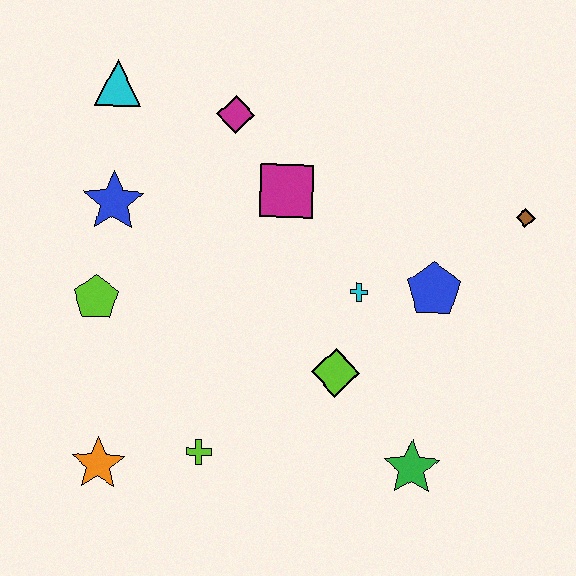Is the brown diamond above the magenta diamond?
No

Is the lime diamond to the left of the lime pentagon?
No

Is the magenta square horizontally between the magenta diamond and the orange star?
No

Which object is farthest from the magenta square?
The orange star is farthest from the magenta square.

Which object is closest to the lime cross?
The orange star is closest to the lime cross.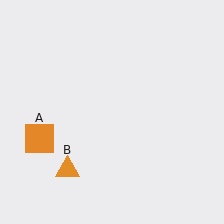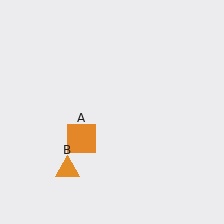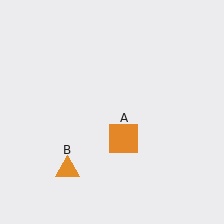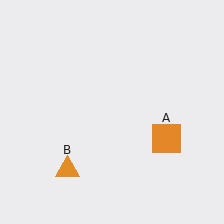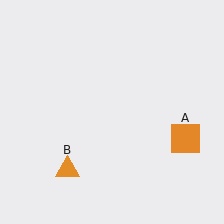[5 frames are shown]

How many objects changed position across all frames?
1 object changed position: orange square (object A).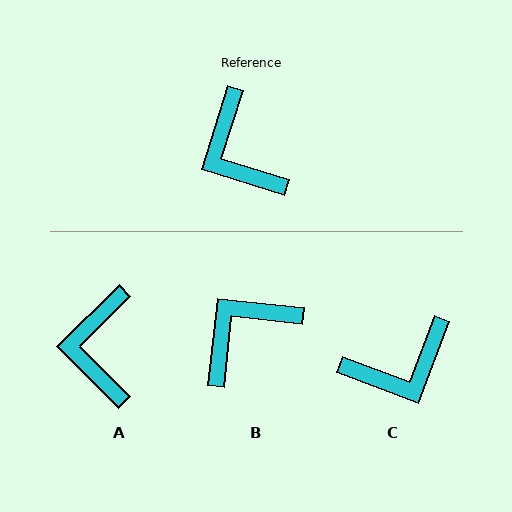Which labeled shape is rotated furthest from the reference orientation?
C, about 87 degrees away.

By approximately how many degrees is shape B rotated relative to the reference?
Approximately 79 degrees clockwise.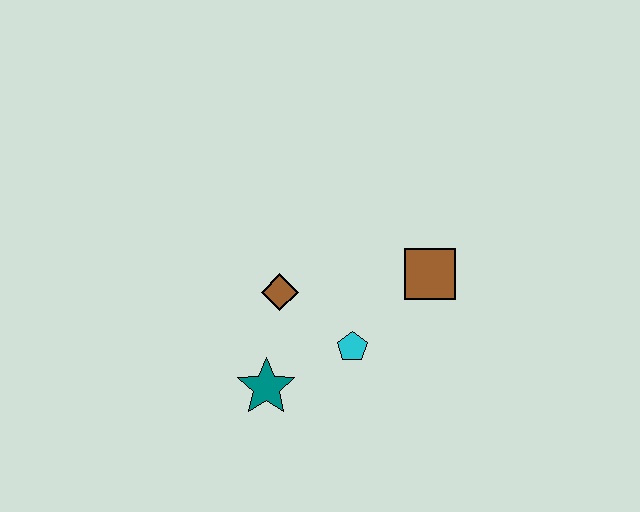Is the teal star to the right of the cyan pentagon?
No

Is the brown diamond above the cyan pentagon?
Yes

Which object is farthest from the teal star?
The brown square is farthest from the teal star.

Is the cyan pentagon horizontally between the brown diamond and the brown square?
Yes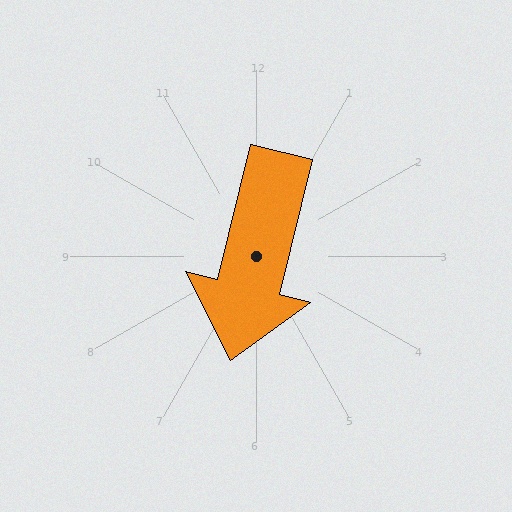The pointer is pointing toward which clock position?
Roughly 6 o'clock.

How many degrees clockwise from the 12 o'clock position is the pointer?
Approximately 194 degrees.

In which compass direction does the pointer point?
South.